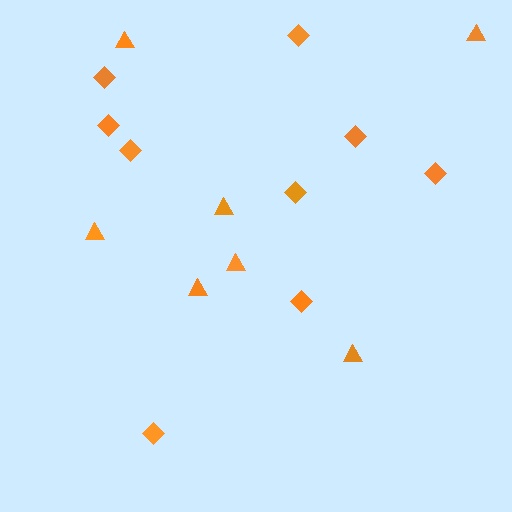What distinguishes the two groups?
There are 2 groups: one group of triangles (7) and one group of diamonds (9).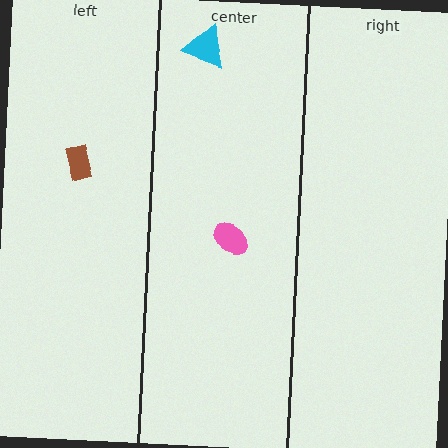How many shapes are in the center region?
2.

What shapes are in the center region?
The pink ellipse, the cyan triangle.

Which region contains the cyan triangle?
The center region.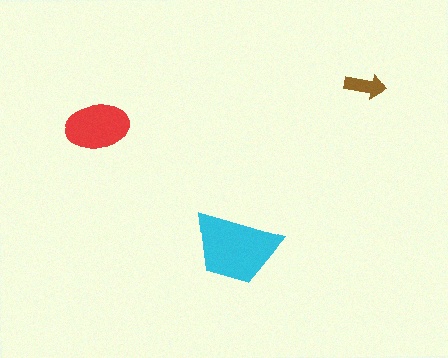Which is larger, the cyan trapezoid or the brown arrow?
The cyan trapezoid.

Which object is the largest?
The cyan trapezoid.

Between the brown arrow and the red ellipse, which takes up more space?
The red ellipse.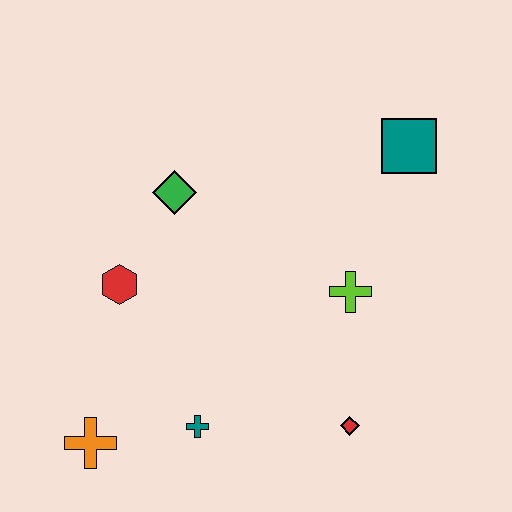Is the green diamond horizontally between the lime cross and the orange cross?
Yes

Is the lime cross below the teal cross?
No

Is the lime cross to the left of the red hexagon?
No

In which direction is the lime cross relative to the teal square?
The lime cross is below the teal square.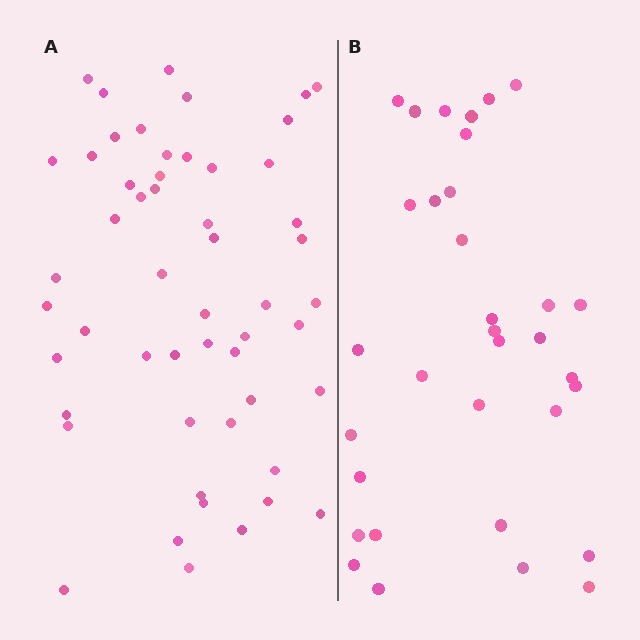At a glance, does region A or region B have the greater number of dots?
Region A (the left region) has more dots.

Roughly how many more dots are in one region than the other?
Region A has approximately 20 more dots than region B.